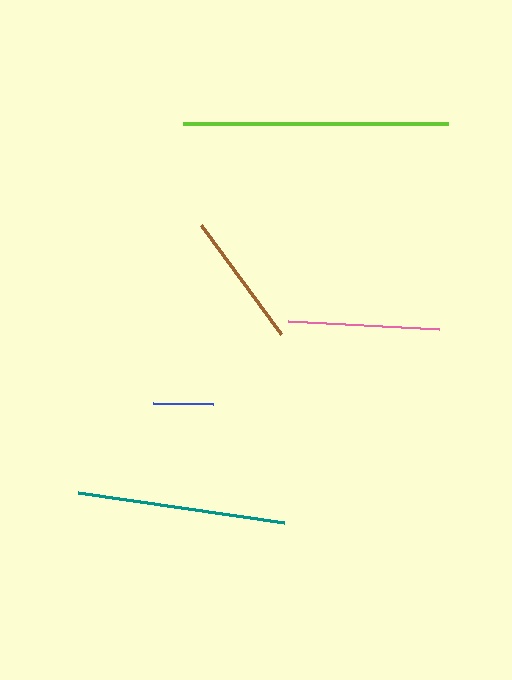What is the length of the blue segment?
The blue segment is approximately 60 pixels long.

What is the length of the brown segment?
The brown segment is approximately 135 pixels long.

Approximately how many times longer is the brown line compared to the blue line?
The brown line is approximately 2.2 times the length of the blue line.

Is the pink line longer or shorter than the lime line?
The lime line is longer than the pink line.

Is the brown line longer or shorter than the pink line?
The pink line is longer than the brown line.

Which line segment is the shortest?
The blue line is the shortest at approximately 60 pixels.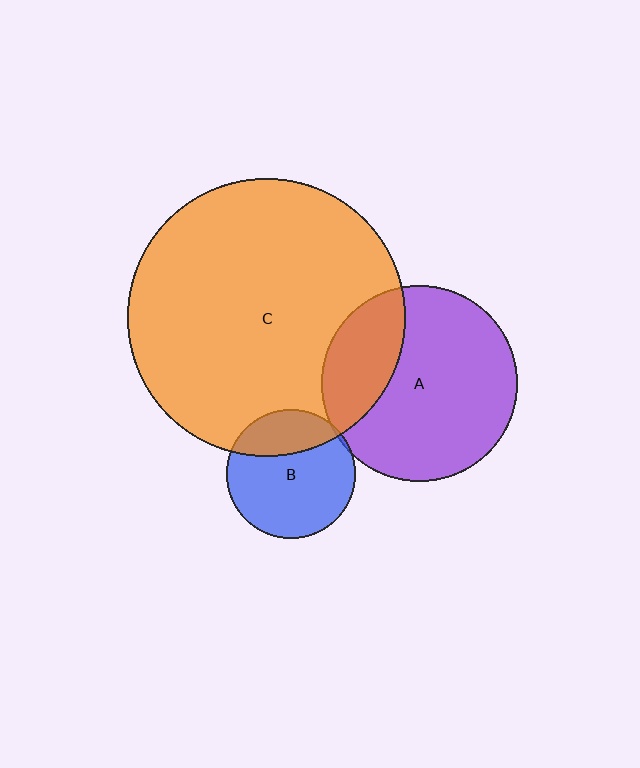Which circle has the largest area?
Circle C (orange).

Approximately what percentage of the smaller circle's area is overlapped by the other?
Approximately 25%.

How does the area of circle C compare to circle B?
Approximately 4.7 times.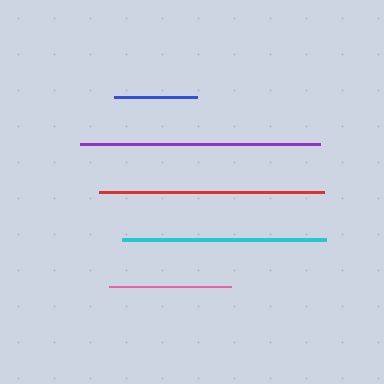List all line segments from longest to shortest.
From longest to shortest: purple, red, cyan, pink, blue.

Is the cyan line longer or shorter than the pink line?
The cyan line is longer than the pink line.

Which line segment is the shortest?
The blue line is the shortest at approximately 83 pixels.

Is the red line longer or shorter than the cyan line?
The red line is longer than the cyan line.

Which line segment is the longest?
The purple line is the longest at approximately 240 pixels.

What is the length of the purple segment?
The purple segment is approximately 240 pixels long.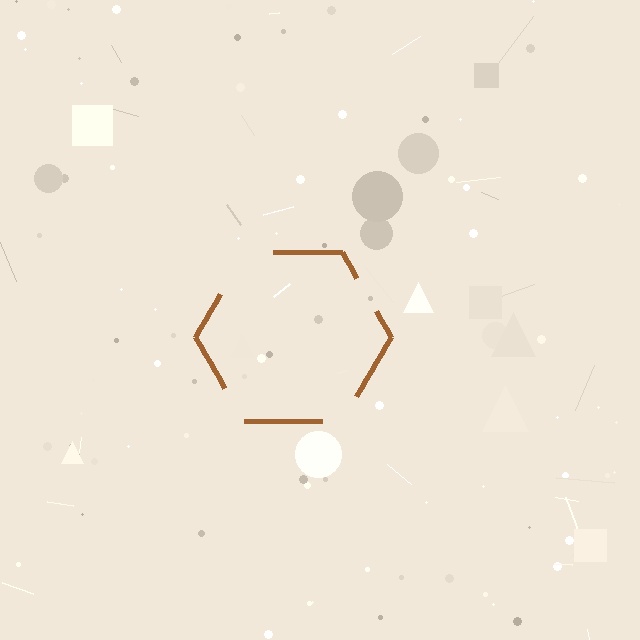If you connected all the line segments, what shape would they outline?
They would outline a hexagon.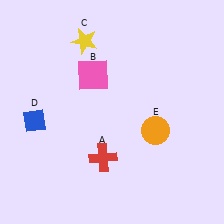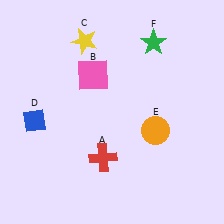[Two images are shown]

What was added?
A green star (F) was added in Image 2.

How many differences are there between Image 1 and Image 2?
There is 1 difference between the two images.